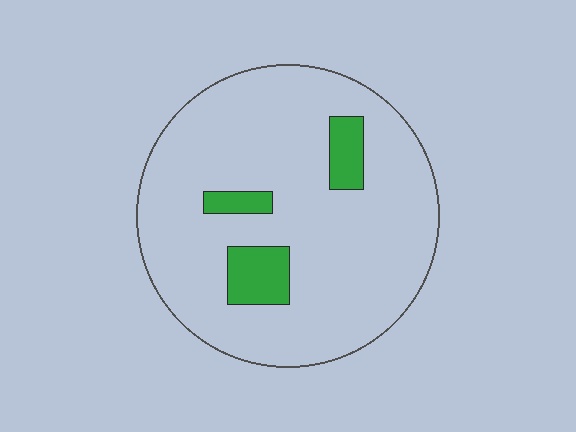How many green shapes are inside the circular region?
3.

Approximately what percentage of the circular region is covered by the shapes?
Approximately 10%.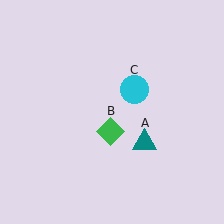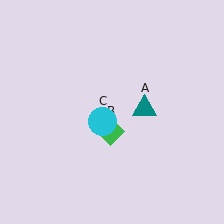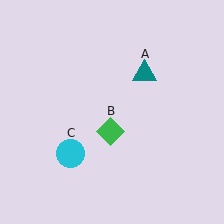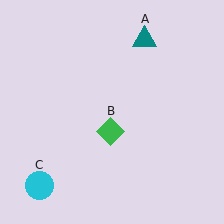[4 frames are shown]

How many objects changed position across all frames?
2 objects changed position: teal triangle (object A), cyan circle (object C).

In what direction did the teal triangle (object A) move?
The teal triangle (object A) moved up.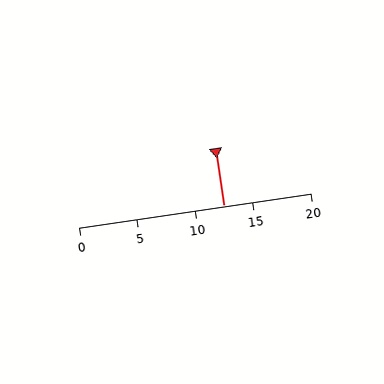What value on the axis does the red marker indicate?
The marker indicates approximately 12.5.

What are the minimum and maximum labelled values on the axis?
The axis runs from 0 to 20.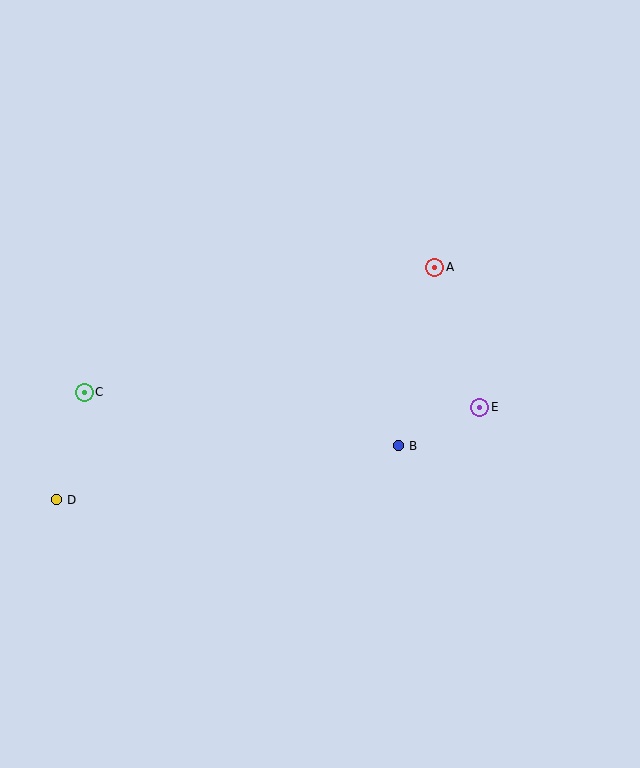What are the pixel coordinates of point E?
Point E is at (479, 407).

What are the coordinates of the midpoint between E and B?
The midpoint between E and B is at (439, 426).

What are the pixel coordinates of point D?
Point D is at (56, 500).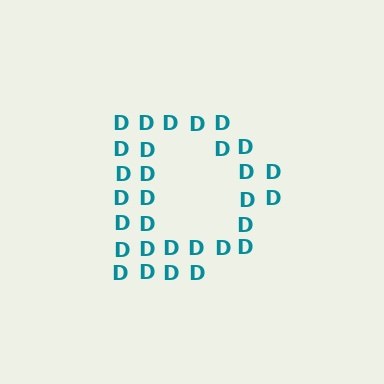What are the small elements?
The small elements are letter D's.